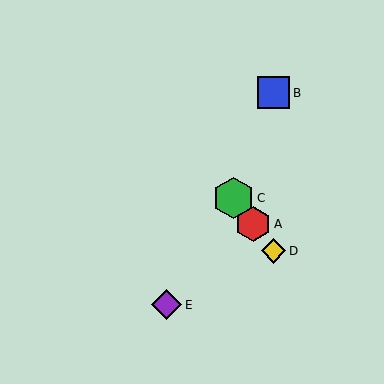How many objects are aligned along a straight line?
3 objects (A, C, D) are aligned along a straight line.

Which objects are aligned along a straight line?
Objects A, C, D are aligned along a straight line.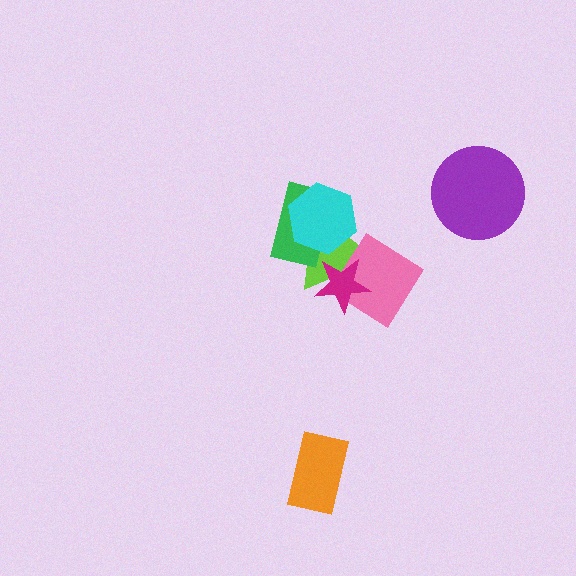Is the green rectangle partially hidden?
Yes, it is partially covered by another shape.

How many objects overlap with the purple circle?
0 objects overlap with the purple circle.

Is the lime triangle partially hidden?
Yes, it is partially covered by another shape.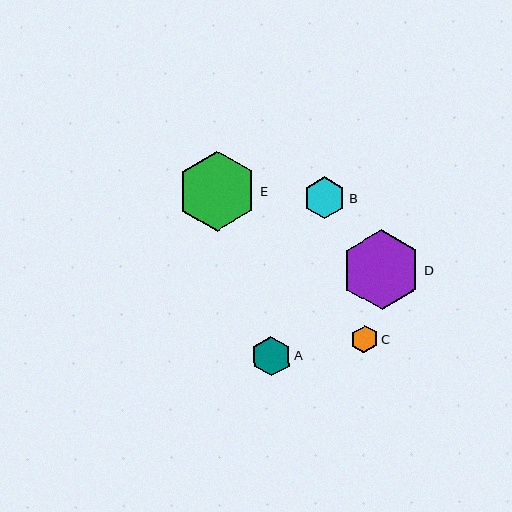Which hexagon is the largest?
Hexagon D is the largest with a size of approximately 80 pixels.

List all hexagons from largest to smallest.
From largest to smallest: D, E, B, A, C.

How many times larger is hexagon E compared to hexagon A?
Hexagon E is approximately 2.0 times the size of hexagon A.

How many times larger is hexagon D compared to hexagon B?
Hexagon D is approximately 1.9 times the size of hexagon B.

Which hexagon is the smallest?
Hexagon C is the smallest with a size of approximately 28 pixels.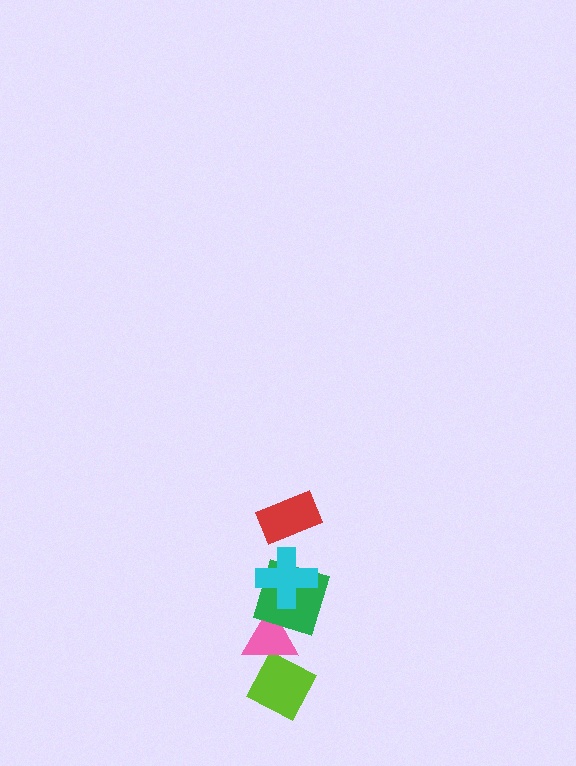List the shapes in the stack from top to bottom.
From top to bottom: the red rectangle, the cyan cross, the green square, the pink triangle, the lime diamond.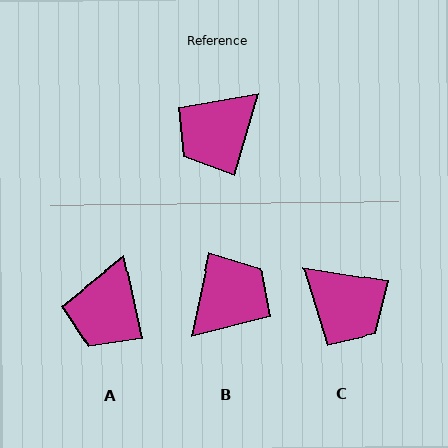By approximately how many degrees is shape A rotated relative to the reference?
Approximately 28 degrees counter-clockwise.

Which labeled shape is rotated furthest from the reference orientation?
B, about 176 degrees away.